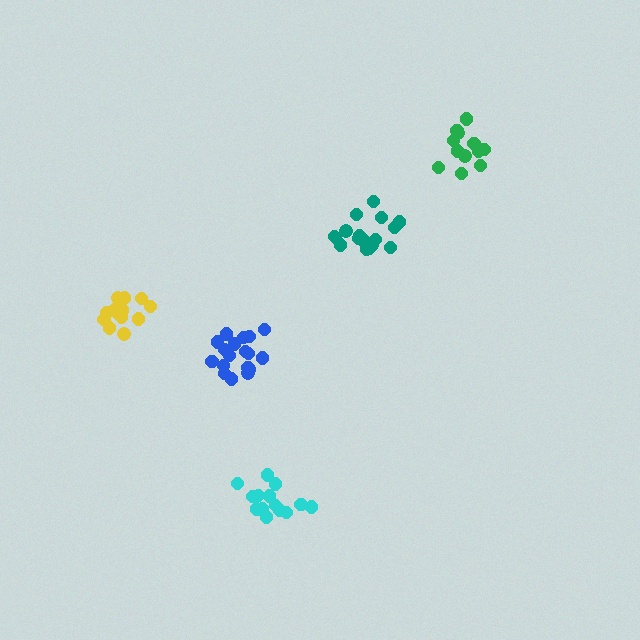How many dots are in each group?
Group 1: 15 dots, Group 2: 12 dots, Group 3: 18 dots, Group 4: 14 dots, Group 5: 17 dots (76 total).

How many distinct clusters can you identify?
There are 5 distinct clusters.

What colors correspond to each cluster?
The clusters are colored: cyan, green, blue, yellow, teal.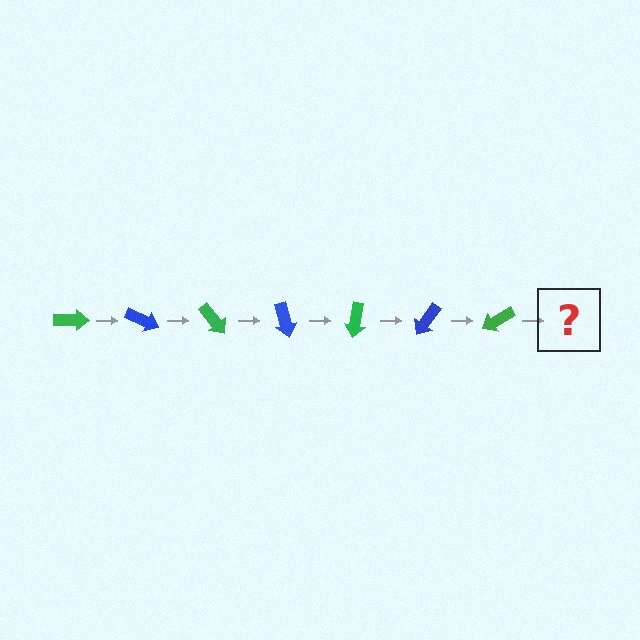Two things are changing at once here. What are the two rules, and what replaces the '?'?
The two rules are that it rotates 25 degrees each step and the color cycles through green and blue. The '?' should be a blue arrow, rotated 175 degrees from the start.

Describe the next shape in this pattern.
It should be a blue arrow, rotated 175 degrees from the start.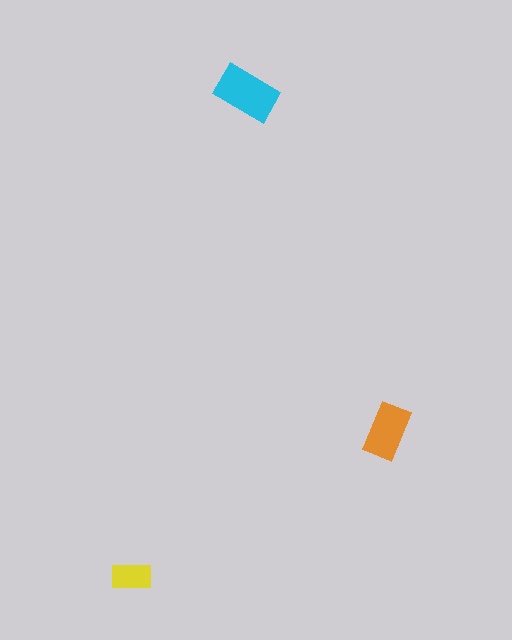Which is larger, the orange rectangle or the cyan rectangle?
The cyan one.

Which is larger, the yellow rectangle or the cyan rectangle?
The cyan one.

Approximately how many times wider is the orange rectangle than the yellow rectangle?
About 1.5 times wider.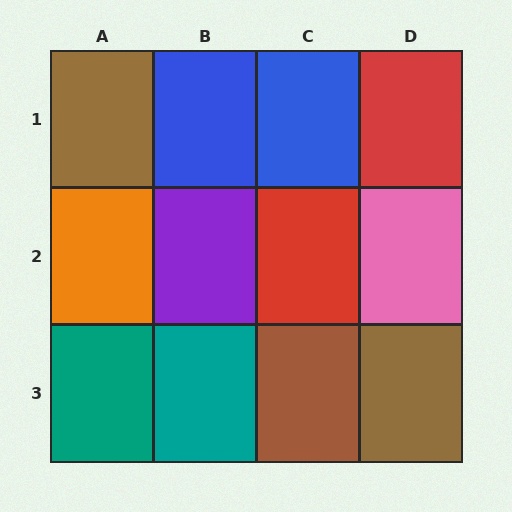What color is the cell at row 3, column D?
Brown.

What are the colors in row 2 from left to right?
Orange, purple, red, pink.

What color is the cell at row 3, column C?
Brown.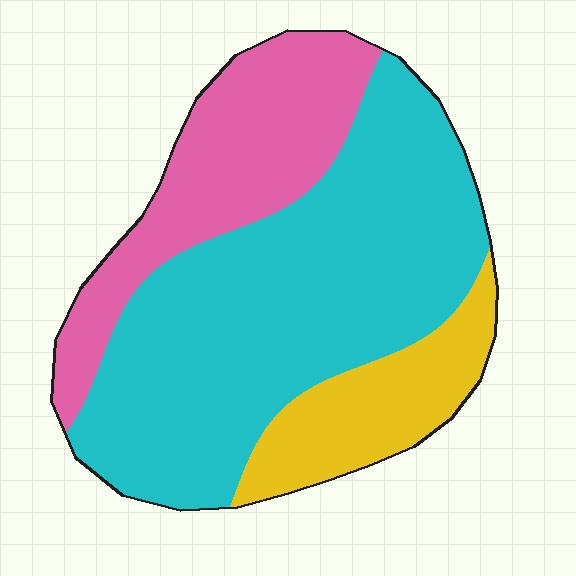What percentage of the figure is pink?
Pink covers roughly 25% of the figure.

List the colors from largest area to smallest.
From largest to smallest: cyan, pink, yellow.